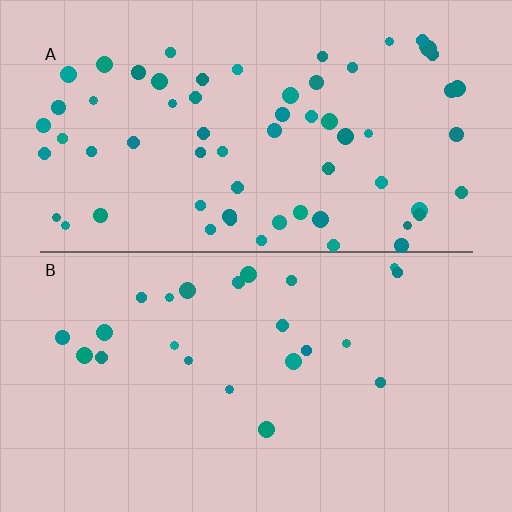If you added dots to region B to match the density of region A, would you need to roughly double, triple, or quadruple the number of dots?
Approximately triple.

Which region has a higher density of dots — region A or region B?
A (the top).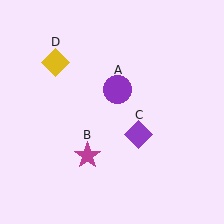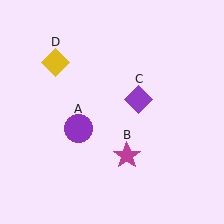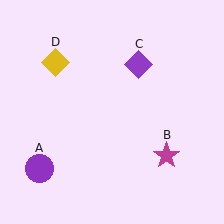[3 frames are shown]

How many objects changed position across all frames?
3 objects changed position: purple circle (object A), magenta star (object B), purple diamond (object C).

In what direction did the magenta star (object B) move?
The magenta star (object B) moved right.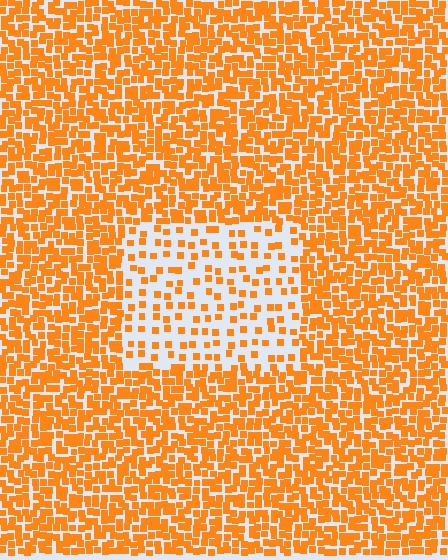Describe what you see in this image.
The image contains small orange elements arranged at two different densities. A rectangle-shaped region is visible where the elements are less densely packed than the surrounding area.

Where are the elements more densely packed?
The elements are more densely packed outside the rectangle boundary.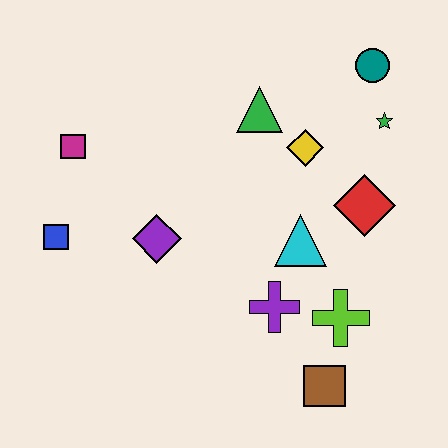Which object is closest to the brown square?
The lime cross is closest to the brown square.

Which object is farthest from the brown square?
The magenta square is farthest from the brown square.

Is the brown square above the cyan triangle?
No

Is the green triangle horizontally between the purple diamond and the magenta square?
No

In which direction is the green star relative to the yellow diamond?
The green star is to the right of the yellow diamond.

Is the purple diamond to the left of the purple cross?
Yes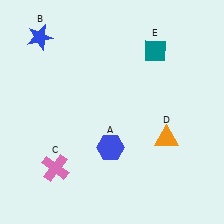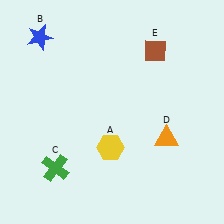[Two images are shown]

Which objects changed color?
A changed from blue to yellow. C changed from pink to green. E changed from teal to brown.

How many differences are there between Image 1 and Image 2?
There are 3 differences between the two images.